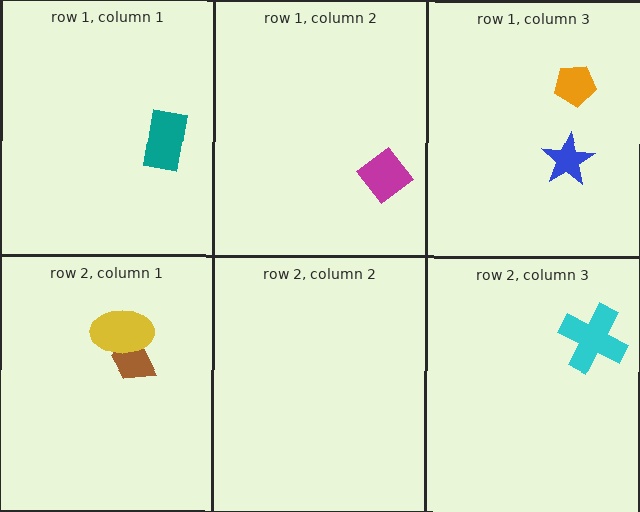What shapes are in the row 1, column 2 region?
The magenta diamond.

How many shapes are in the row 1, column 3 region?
2.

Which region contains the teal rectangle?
The row 1, column 1 region.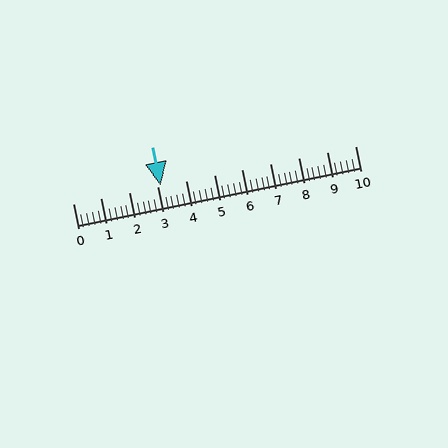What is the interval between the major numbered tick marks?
The major tick marks are spaced 1 units apart.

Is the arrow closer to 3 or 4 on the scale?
The arrow is closer to 3.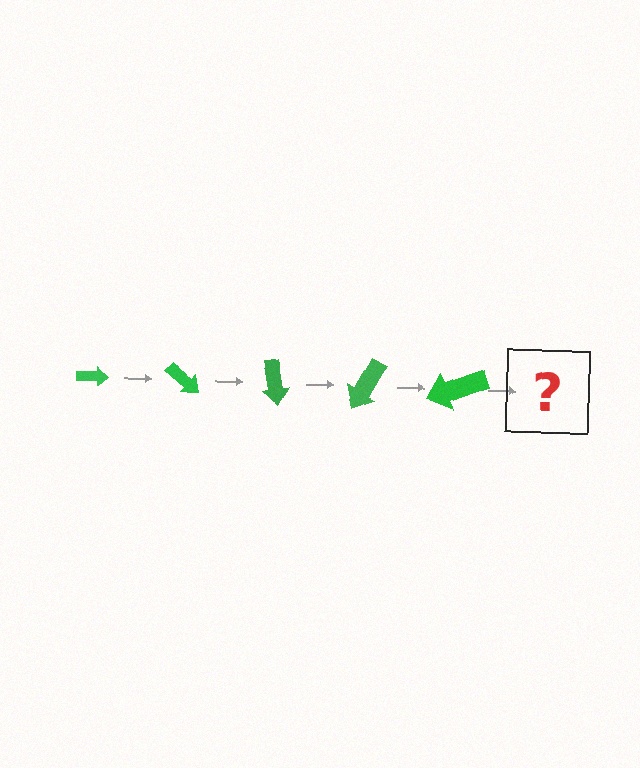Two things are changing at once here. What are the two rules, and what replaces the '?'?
The two rules are that the arrow grows larger each step and it rotates 40 degrees each step. The '?' should be an arrow, larger than the previous one and rotated 200 degrees from the start.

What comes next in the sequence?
The next element should be an arrow, larger than the previous one and rotated 200 degrees from the start.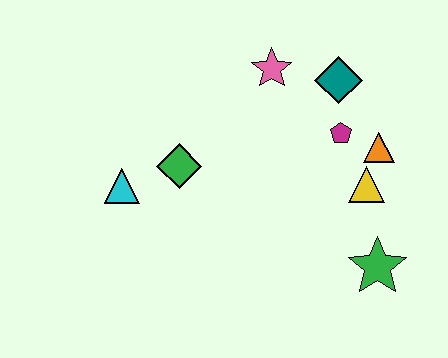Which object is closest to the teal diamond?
The magenta pentagon is closest to the teal diamond.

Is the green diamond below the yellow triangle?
No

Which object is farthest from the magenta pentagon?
The cyan triangle is farthest from the magenta pentagon.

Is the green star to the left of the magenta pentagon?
No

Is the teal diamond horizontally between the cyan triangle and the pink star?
No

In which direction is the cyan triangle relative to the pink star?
The cyan triangle is to the left of the pink star.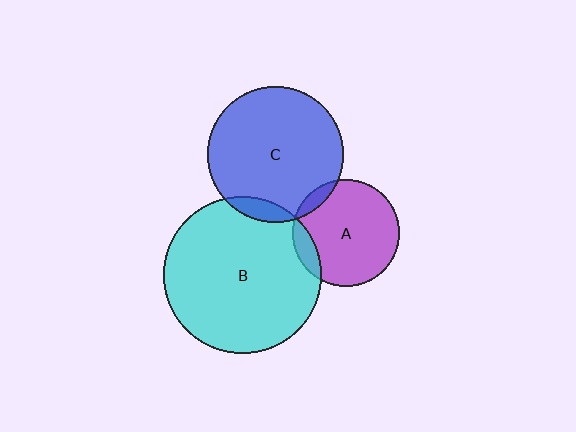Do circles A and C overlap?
Yes.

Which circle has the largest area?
Circle B (cyan).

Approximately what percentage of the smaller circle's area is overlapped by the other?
Approximately 5%.